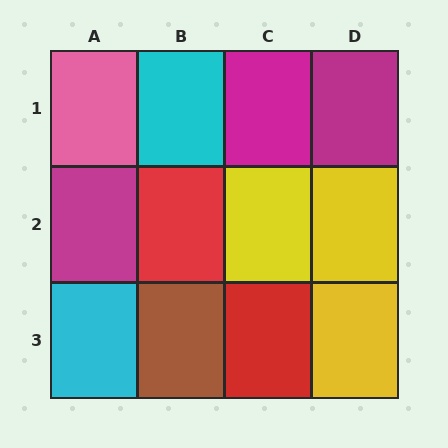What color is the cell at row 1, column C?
Magenta.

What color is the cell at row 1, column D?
Magenta.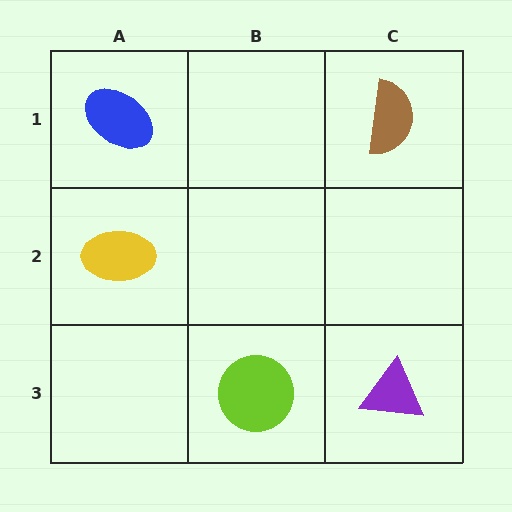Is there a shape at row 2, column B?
No, that cell is empty.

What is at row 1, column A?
A blue ellipse.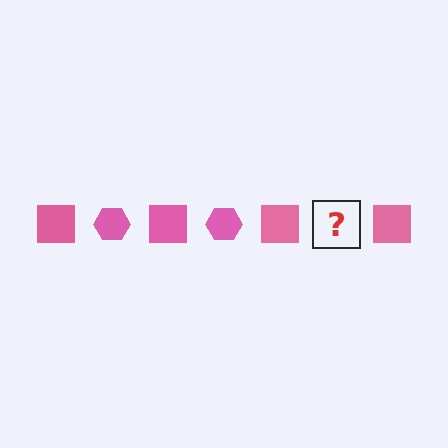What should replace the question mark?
The question mark should be replaced with a pink hexagon.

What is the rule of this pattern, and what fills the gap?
The rule is that the pattern cycles through square, hexagon shapes in pink. The gap should be filled with a pink hexagon.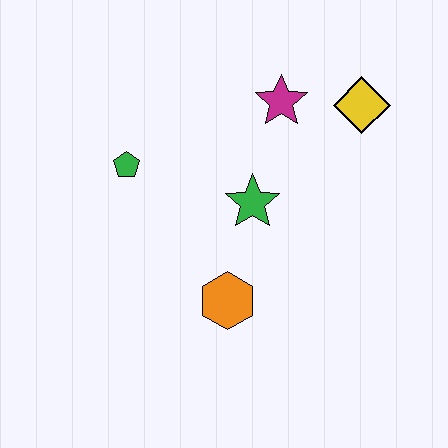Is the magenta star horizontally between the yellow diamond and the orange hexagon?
Yes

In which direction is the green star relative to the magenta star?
The green star is below the magenta star.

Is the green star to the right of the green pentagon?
Yes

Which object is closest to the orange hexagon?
The green star is closest to the orange hexagon.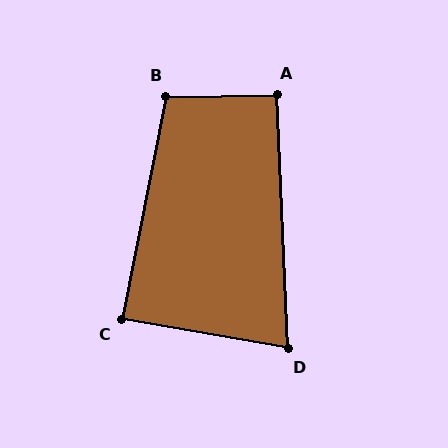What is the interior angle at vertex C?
Approximately 89 degrees (approximately right).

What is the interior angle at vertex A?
Approximately 91 degrees (approximately right).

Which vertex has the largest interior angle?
B, at approximately 102 degrees.